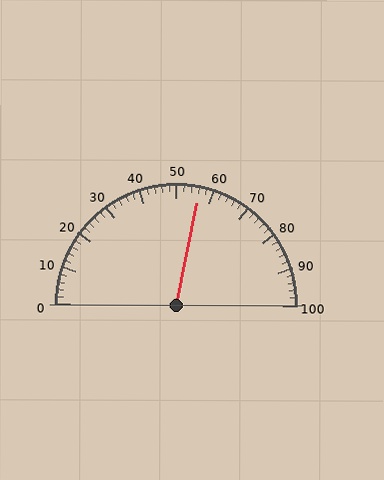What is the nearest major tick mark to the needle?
The nearest major tick mark is 60.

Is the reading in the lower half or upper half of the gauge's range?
The reading is in the upper half of the range (0 to 100).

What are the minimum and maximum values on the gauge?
The gauge ranges from 0 to 100.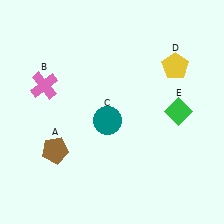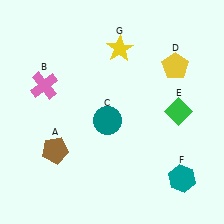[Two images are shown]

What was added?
A teal hexagon (F), a yellow star (G) were added in Image 2.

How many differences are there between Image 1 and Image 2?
There are 2 differences between the two images.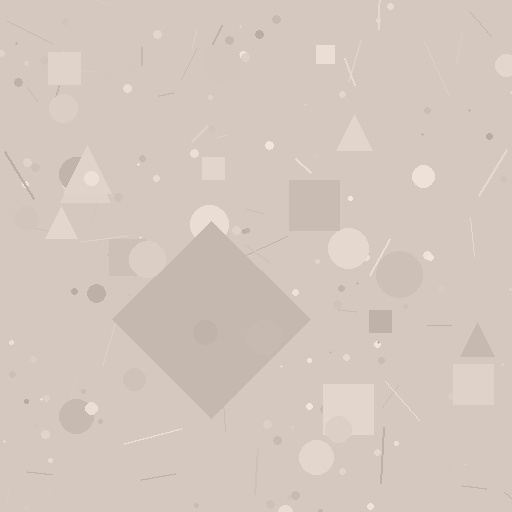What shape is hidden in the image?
A diamond is hidden in the image.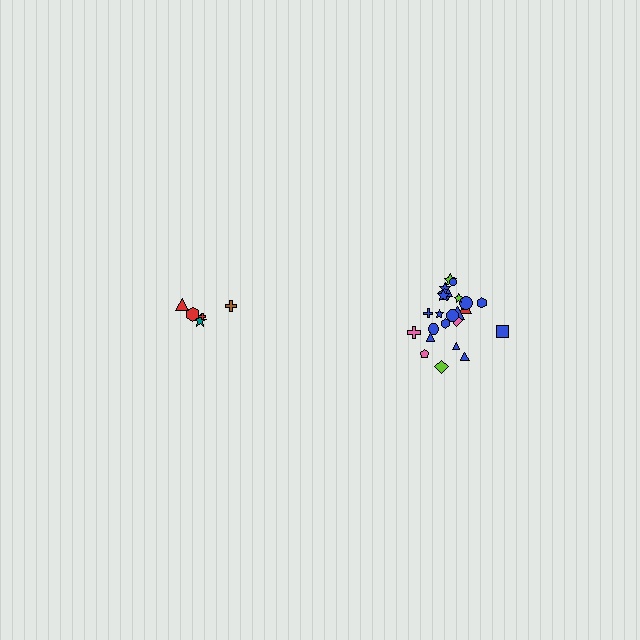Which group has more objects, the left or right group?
The right group.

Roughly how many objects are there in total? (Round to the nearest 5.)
Roughly 30 objects in total.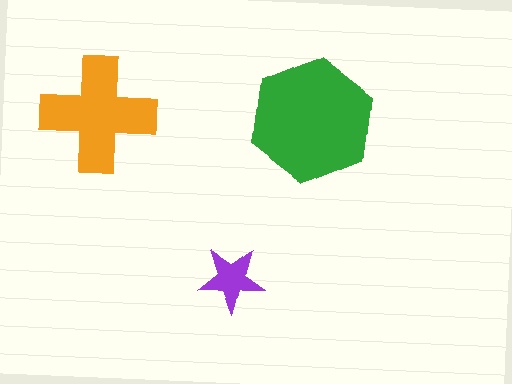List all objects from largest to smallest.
The green hexagon, the orange cross, the purple star.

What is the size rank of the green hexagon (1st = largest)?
1st.